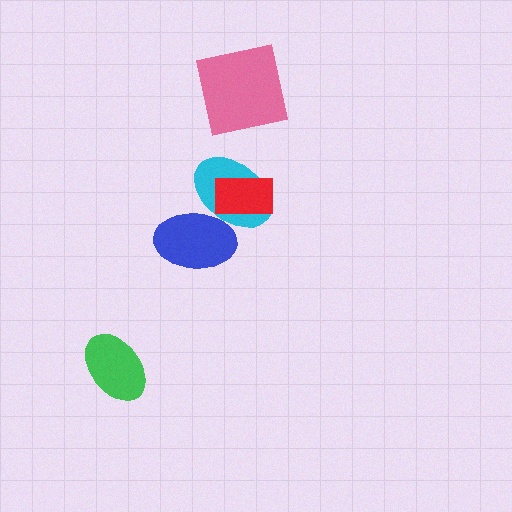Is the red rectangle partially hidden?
No, no other shape covers it.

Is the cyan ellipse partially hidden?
Yes, it is partially covered by another shape.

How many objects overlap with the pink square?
0 objects overlap with the pink square.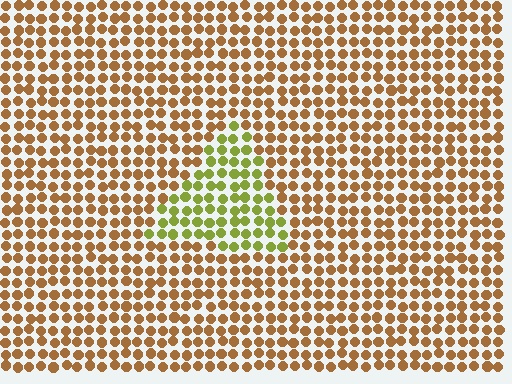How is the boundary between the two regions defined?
The boundary is defined purely by a slight shift in hue (about 48 degrees). Spacing, size, and orientation are identical on both sides.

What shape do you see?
I see a triangle.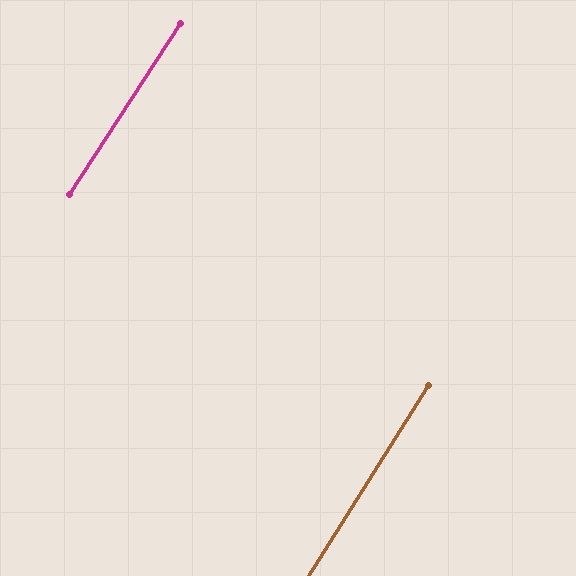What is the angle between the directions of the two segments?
Approximately 1 degree.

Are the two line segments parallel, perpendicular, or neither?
Parallel — their directions differ by only 1.1°.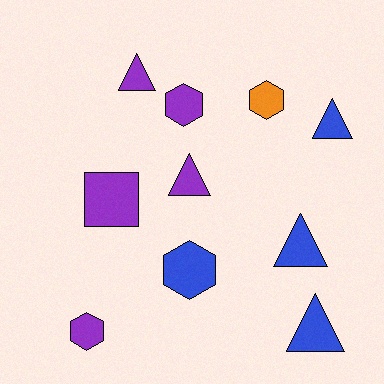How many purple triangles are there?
There are 2 purple triangles.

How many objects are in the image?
There are 10 objects.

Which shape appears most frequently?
Triangle, with 5 objects.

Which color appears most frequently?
Purple, with 5 objects.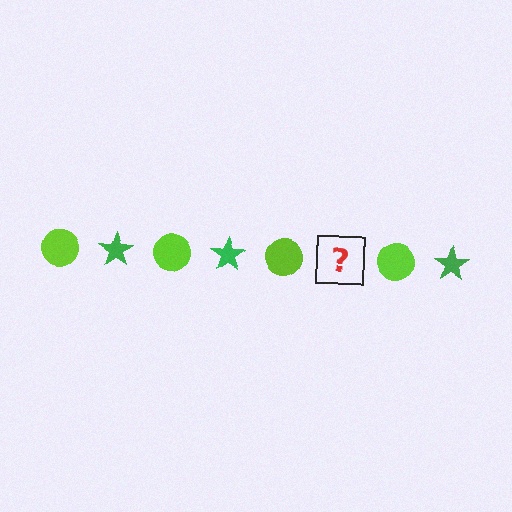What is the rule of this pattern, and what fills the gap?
The rule is that the pattern alternates between lime circle and green star. The gap should be filled with a green star.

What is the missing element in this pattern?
The missing element is a green star.